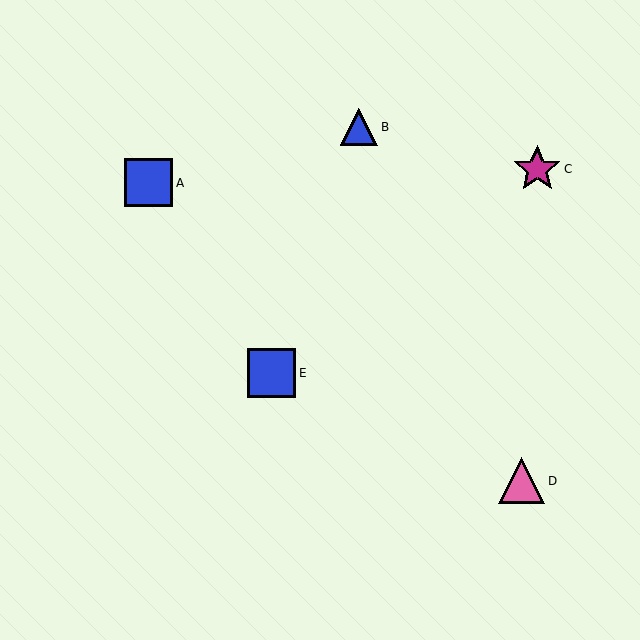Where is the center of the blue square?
The center of the blue square is at (149, 183).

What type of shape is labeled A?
Shape A is a blue square.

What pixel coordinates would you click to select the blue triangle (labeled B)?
Click at (359, 127) to select the blue triangle B.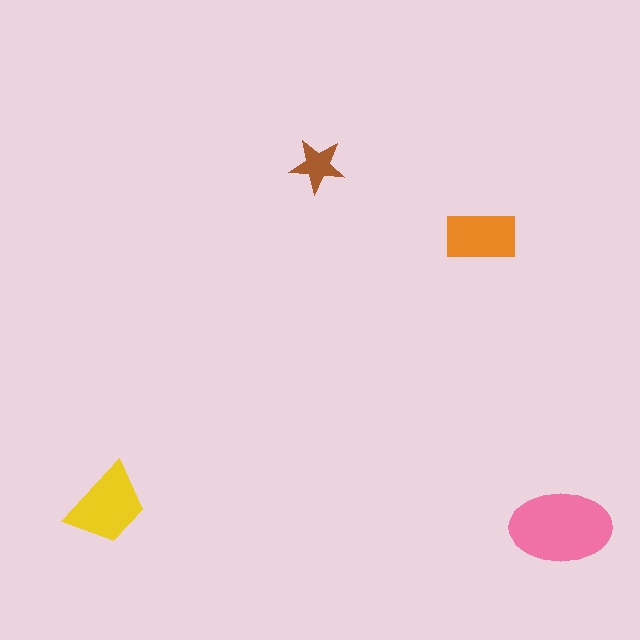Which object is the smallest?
The brown star.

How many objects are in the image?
There are 4 objects in the image.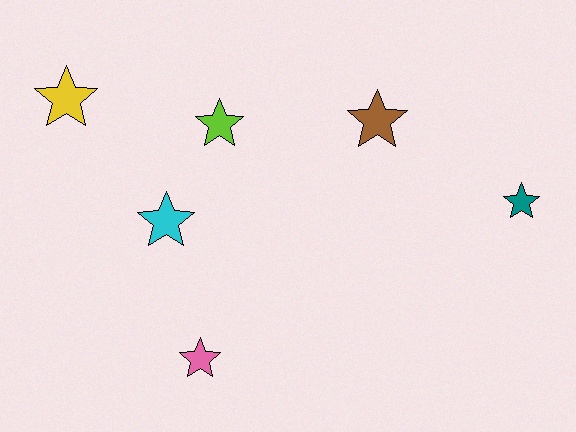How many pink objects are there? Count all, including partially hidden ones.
There is 1 pink object.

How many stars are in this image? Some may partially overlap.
There are 6 stars.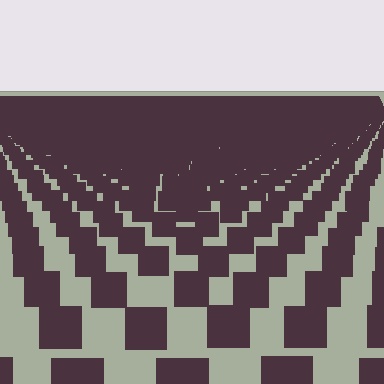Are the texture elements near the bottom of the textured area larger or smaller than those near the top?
Larger. Near the bottom, elements are closer to the viewer and appear at a bigger on-screen size.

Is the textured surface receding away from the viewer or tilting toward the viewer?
The surface is receding away from the viewer. Texture elements get smaller and denser toward the top.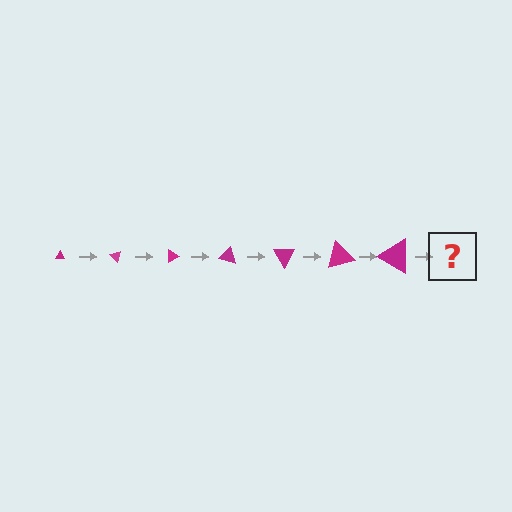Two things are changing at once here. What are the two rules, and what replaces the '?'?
The two rules are that the triangle grows larger each step and it rotates 45 degrees each step. The '?' should be a triangle, larger than the previous one and rotated 315 degrees from the start.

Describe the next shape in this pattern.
It should be a triangle, larger than the previous one and rotated 315 degrees from the start.